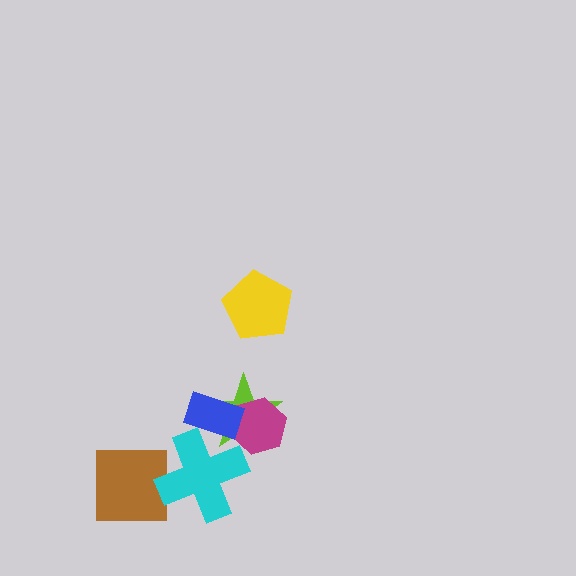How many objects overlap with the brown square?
1 object overlaps with the brown square.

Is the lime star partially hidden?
Yes, it is partially covered by another shape.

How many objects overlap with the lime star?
3 objects overlap with the lime star.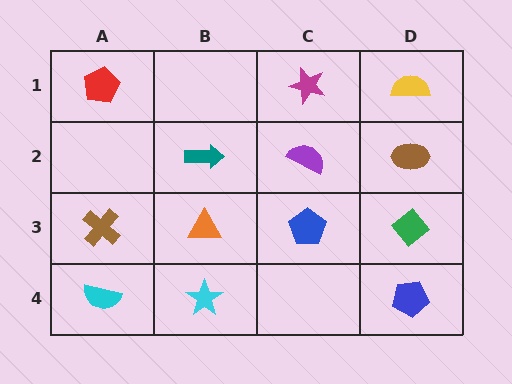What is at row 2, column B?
A teal arrow.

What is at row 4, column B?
A cyan star.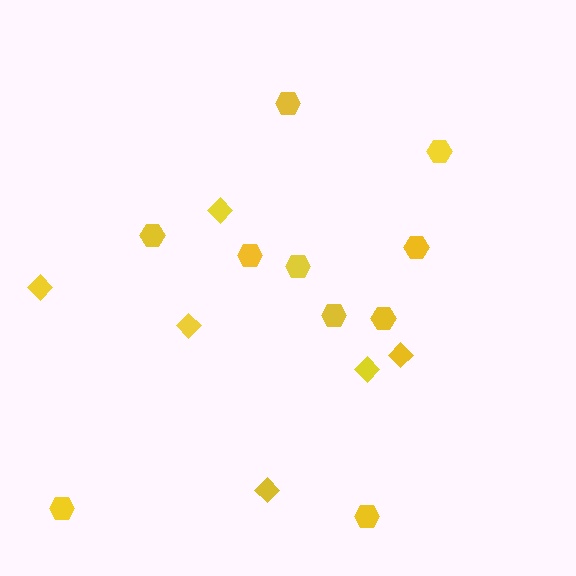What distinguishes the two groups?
There are 2 groups: one group of hexagons (10) and one group of diamonds (6).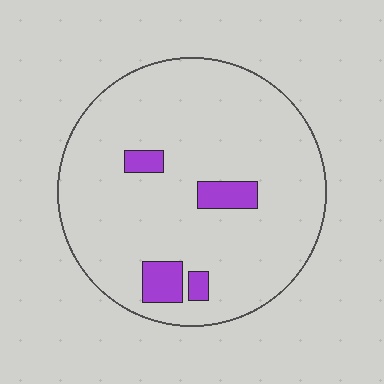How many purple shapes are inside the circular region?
4.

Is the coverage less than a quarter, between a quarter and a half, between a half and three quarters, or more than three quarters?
Less than a quarter.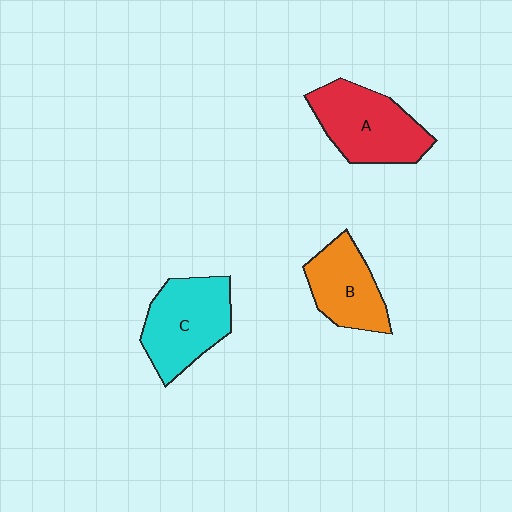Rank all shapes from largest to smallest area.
From largest to smallest: A (red), C (cyan), B (orange).